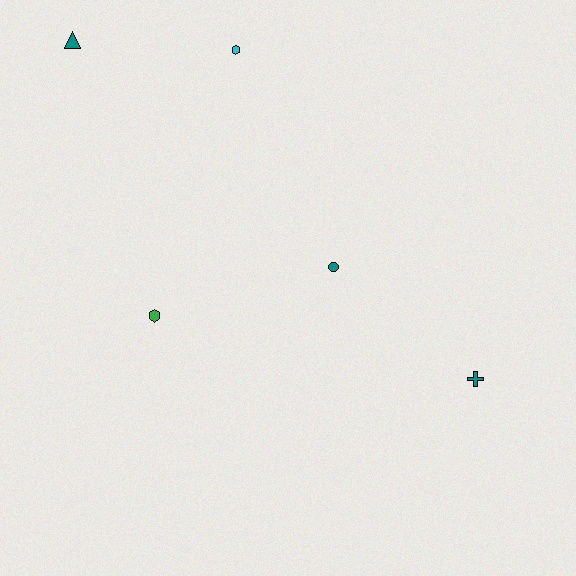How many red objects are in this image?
There are no red objects.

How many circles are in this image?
There is 1 circle.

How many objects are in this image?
There are 5 objects.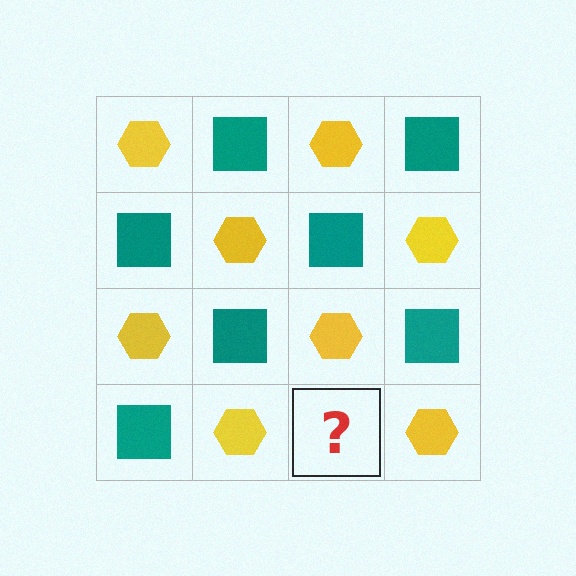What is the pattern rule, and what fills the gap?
The rule is that it alternates yellow hexagon and teal square in a checkerboard pattern. The gap should be filled with a teal square.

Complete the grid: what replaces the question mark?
The question mark should be replaced with a teal square.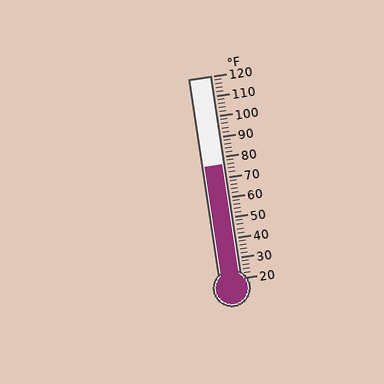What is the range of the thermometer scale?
The thermometer scale ranges from 20°F to 120°F.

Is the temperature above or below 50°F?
The temperature is above 50°F.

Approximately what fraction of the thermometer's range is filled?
The thermometer is filled to approximately 55% of its range.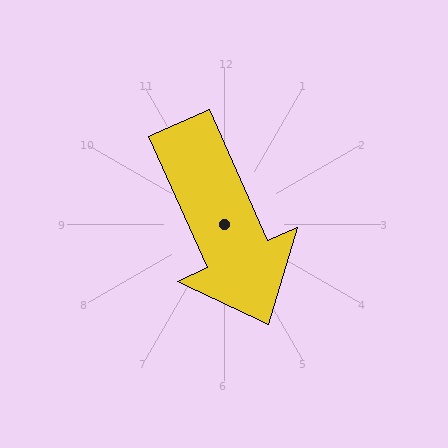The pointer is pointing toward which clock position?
Roughly 5 o'clock.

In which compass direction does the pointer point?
Southeast.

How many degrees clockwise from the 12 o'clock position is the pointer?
Approximately 156 degrees.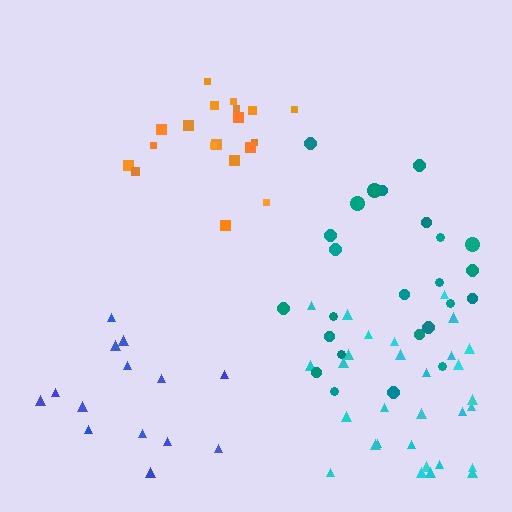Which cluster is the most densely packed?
Orange.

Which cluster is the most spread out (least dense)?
Blue.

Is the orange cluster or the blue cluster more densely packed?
Orange.